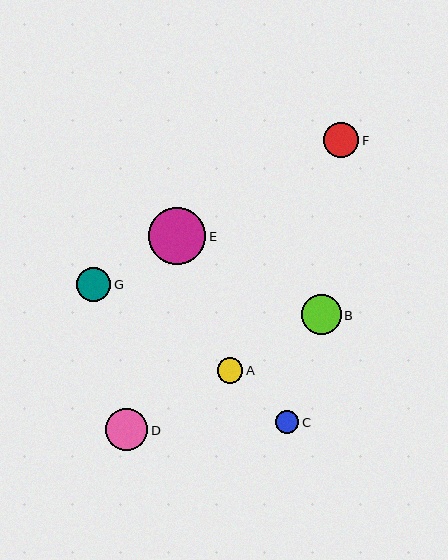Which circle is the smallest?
Circle C is the smallest with a size of approximately 23 pixels.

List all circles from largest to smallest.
From largest to smallest: E, D, B, F, G, A, C.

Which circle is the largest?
Circle E is the largest with a size of approximately 57 pixels.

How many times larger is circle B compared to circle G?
Circle B is approximately 1.2 times the size of circle G.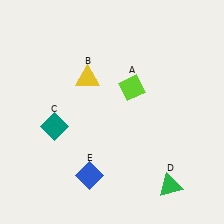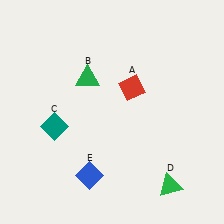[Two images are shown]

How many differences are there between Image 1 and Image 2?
There are 2 differences between the two images.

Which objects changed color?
A changed from lime to red. B changed from yellow to green.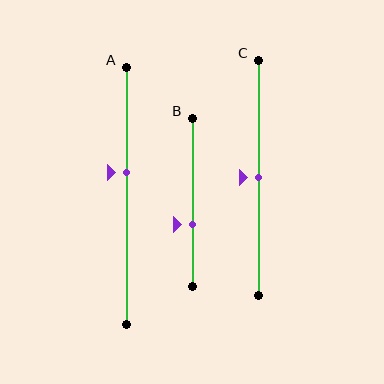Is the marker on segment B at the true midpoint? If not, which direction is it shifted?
No, the marker on segment B is shifted downward by about 13% of the segment length.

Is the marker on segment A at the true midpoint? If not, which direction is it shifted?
No, the marker on segment A is shifted upward by about 9% of the segment length.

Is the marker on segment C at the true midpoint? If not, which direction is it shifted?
Yes, the marker on segment C is at the true midpoint.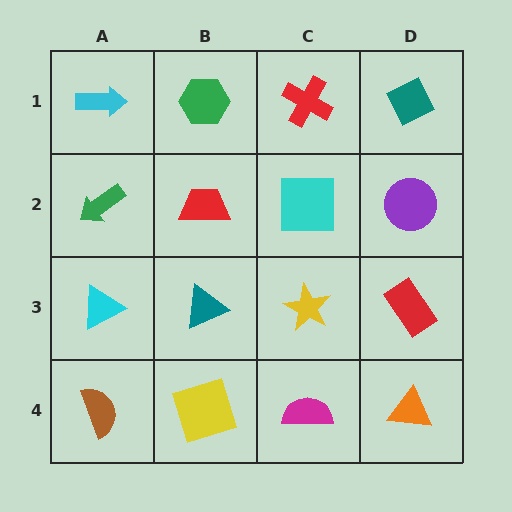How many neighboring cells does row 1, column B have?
3.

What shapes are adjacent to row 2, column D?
A teal diamond (row 1, column D), a red rectangle (row 3, column D), a cyan square (row 2, column C).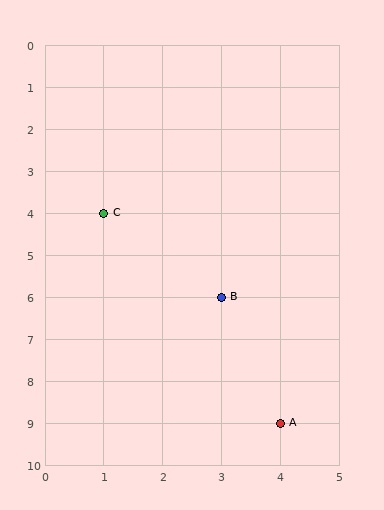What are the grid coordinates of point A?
Point A is at grid coordinates (4, 9).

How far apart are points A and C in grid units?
Points A and C are 3 columns and 5 rows apart (about 5.8 grid units diagonally).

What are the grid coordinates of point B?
Point B is at grid coordinates (3, 6).